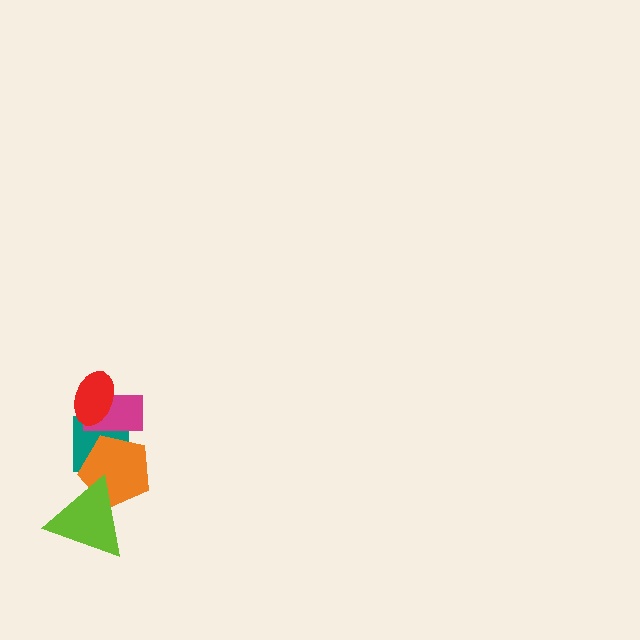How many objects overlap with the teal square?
3 objects overlap with the teal square.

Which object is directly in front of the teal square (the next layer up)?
The orange pentagon is directly in front of the teal square.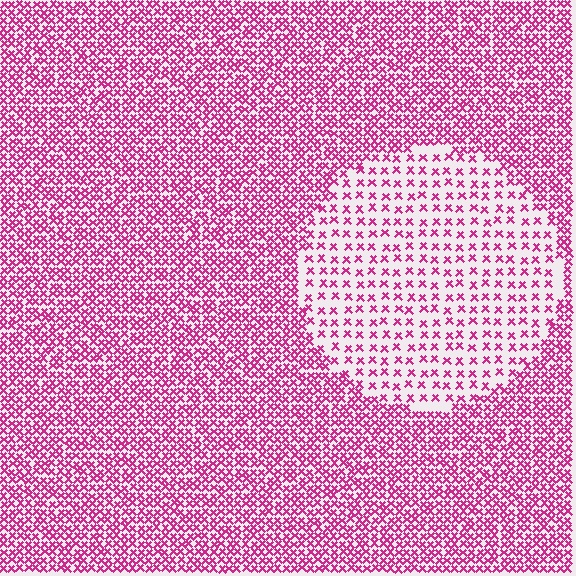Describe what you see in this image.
The image contains small magenta elements arranged at two different densities. A circle-shaped region is visible where the elements are less densely packed than the surrounding area.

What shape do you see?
I see a circle.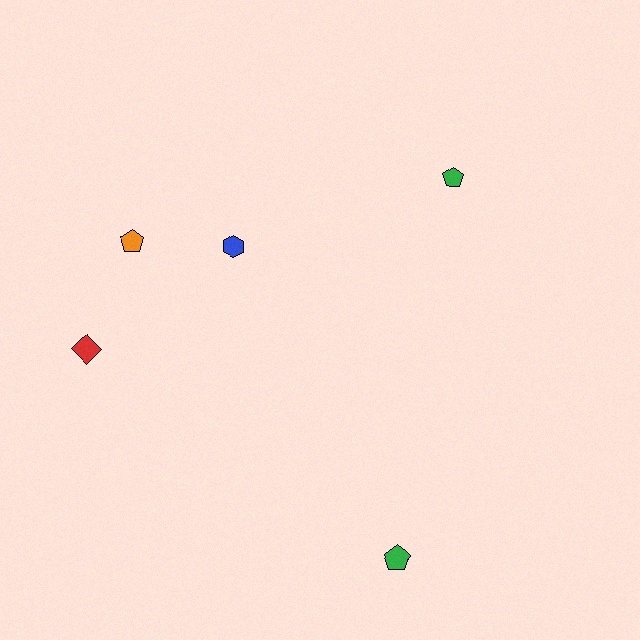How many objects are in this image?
There are 5 objects.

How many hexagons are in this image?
There is 1 hexagon.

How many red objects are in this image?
There is 1 red object.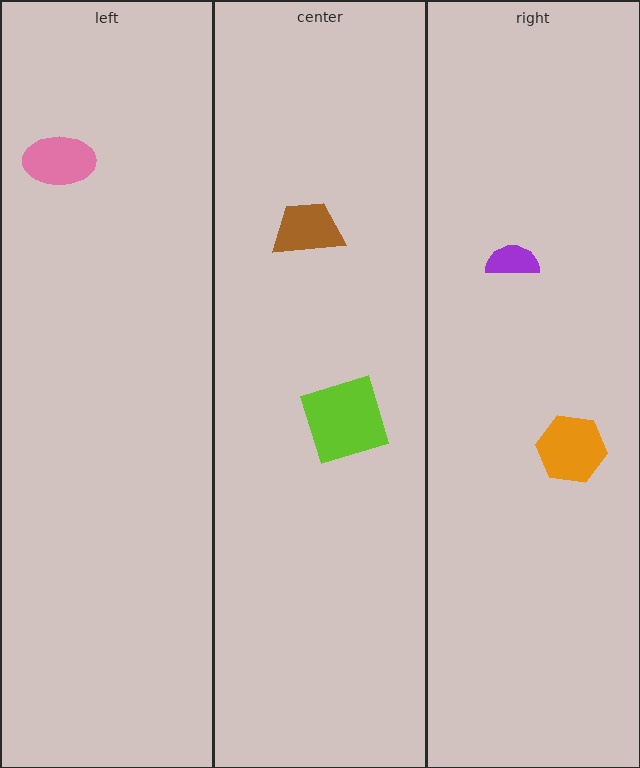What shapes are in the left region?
The pink ellipse.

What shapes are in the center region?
The lime square, the brown trapezoid.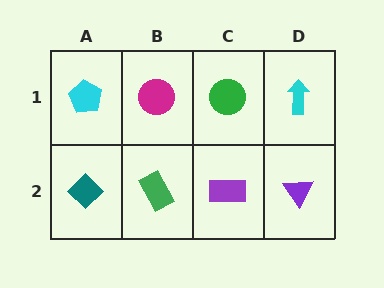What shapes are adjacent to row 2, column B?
A magenta circle (row 1, column B), a teal diamond (row 2, column A), a purple rectangle (row 2, column C).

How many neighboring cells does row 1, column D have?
2.